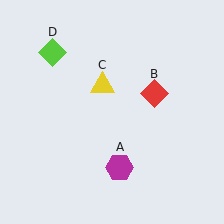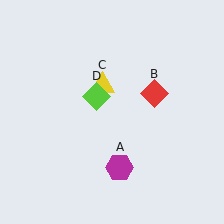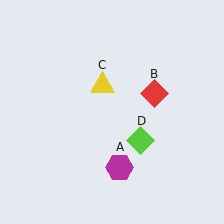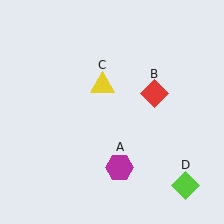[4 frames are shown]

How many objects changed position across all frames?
1 object changed position: lime diamond (object D).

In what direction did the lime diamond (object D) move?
The lime diamond (object D) moved down and to the right.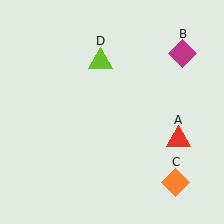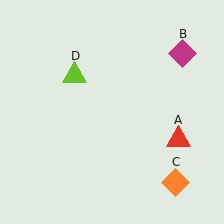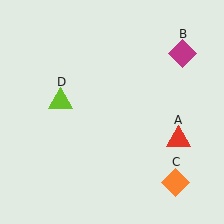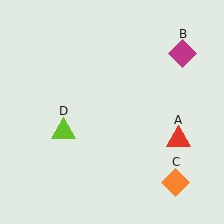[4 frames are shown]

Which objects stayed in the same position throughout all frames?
Red triangle (object A) and magenta diamond (object B) and orange diamond (object C) remained stationary.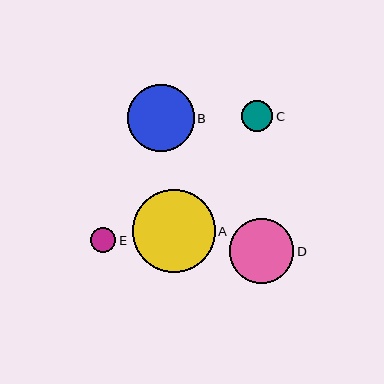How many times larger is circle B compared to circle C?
Circle B is approximately 2.1 times the size of circle C.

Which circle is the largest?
Circle A is the largest with a size of approximately 83 pixels.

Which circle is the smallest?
Circle E is the smallest with a size of approximately 25 pixels.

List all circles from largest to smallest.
From largest to smallest: A, B, D, C, E.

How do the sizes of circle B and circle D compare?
Circle B and circle D are approximately the same size.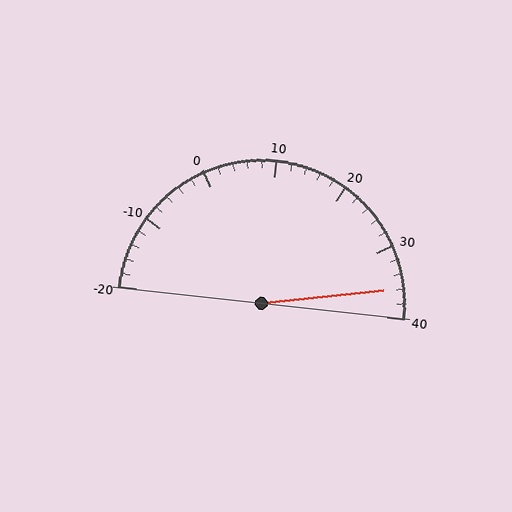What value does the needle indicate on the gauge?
The needle indicates approximately 36.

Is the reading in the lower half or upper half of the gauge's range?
The reading is in the upper half of the range (-20 to 40).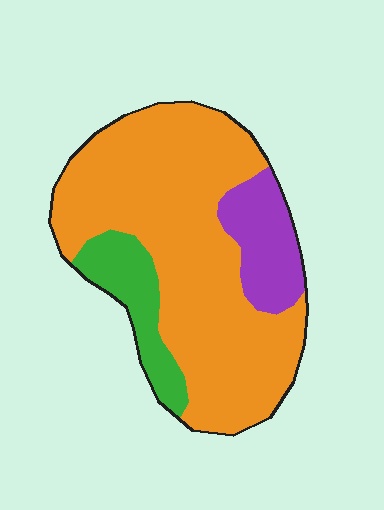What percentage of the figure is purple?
Purple covers 14% of the figure.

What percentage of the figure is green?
Green takes up less than a quarter of the figure.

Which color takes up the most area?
Orange, at roughly 75%.